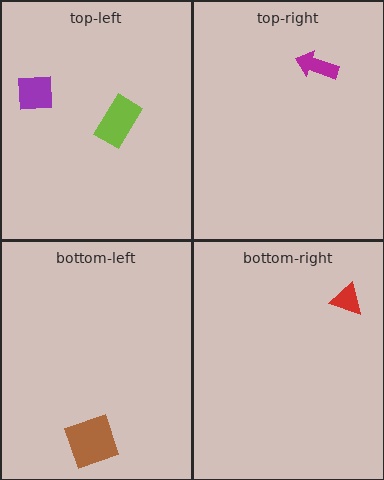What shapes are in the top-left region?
The purple square, the lime rectangle.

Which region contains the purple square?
The top-left region.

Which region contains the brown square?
The bottom-left region.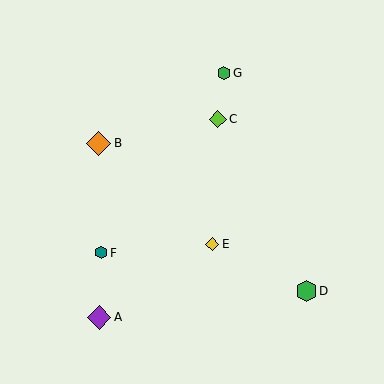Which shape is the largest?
The orange diamond (labeled B) is the largest.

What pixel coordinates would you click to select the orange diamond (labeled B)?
Click at (99, 143) to select the orange diamond B.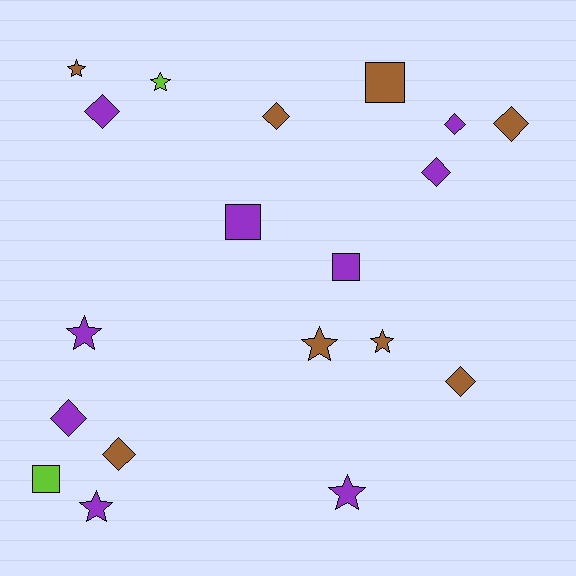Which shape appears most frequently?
Diamond, with 8 objects.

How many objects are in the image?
There are 19 objects.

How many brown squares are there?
There is 1 brown square.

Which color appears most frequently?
Purple, with 9 objects.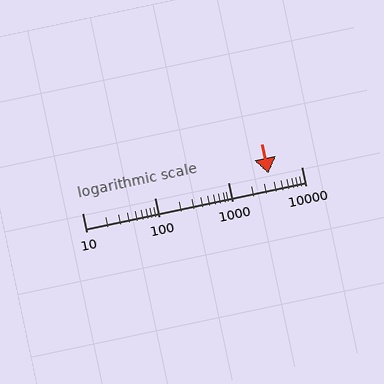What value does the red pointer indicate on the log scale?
The pointer indicates approximately 3600.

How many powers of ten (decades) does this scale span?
The scale spans 3 decades, from 10 to 10000.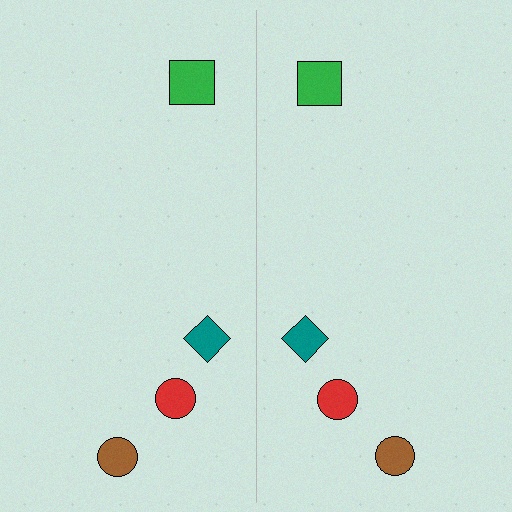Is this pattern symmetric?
Yes, this pattern has bilateral (reflection) symmetry.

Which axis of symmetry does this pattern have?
The pattern has a vertical axis of symmetry running through the center of the image.